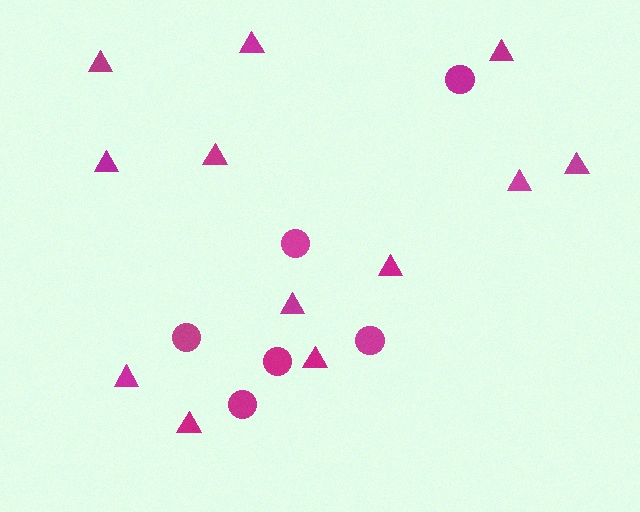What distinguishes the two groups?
There are 2 groups: one group of triangles (12) and one group of circles (6).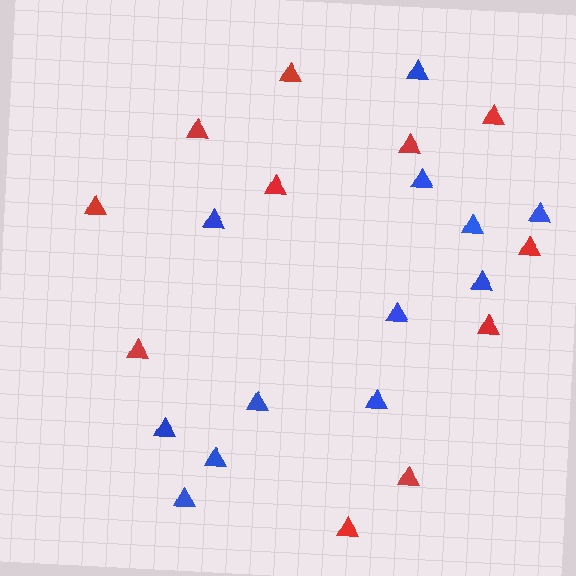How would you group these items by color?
There are 2 groups: one group of red triangles (11) and one group of blue triangles (12).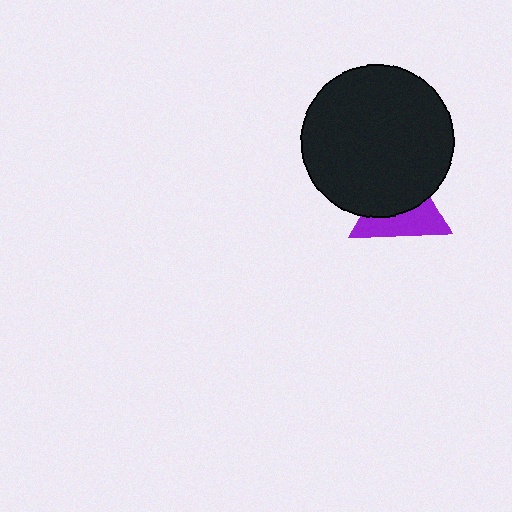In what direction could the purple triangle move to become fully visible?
The purple triangle could move down. That would shift it out from behind the black circle entirely.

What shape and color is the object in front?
The object in front is a black circle.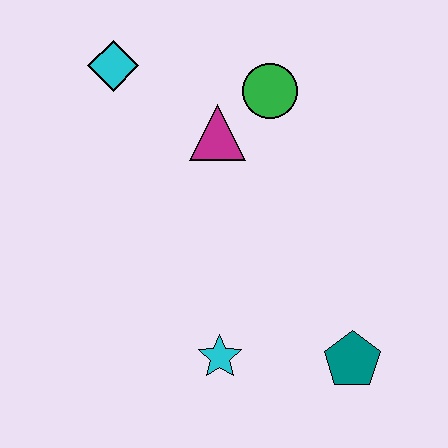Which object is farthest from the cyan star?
The cyan diamond is farthest from the cyan star.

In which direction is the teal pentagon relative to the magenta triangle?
The teal pentagon is below the magenta triangle.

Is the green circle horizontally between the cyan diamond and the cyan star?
No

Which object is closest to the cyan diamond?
The magenta triangle is closest to the cyan diamond.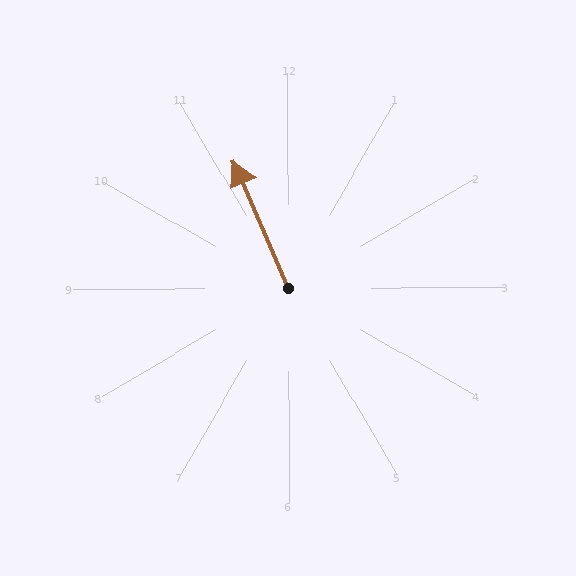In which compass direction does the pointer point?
Northwest.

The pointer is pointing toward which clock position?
Roughly 11 o'clock.